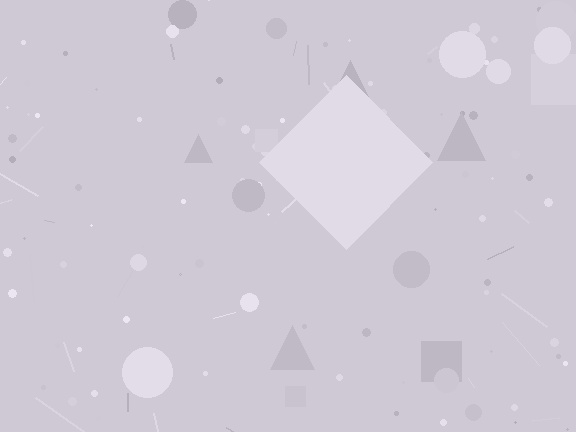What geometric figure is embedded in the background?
A diamond is embedded in the background.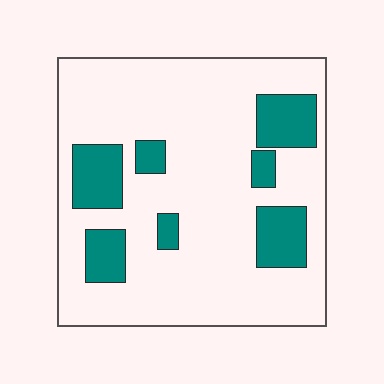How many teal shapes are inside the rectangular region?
7.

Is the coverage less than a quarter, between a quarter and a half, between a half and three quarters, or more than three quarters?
Less than a quarter.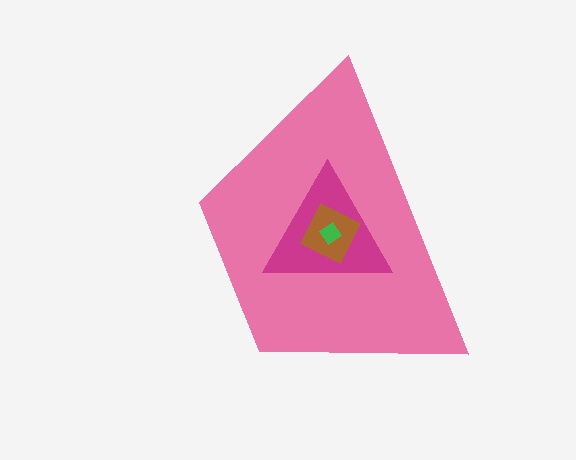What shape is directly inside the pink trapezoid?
The magenta triangle.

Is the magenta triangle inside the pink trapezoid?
Yes.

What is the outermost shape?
The pink trapezoid.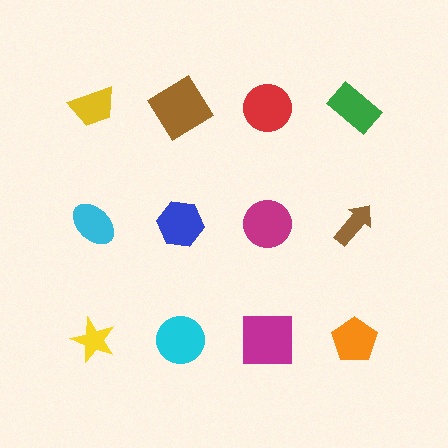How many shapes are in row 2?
4 shapes.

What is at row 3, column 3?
A magenta square.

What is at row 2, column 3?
A magenta circle.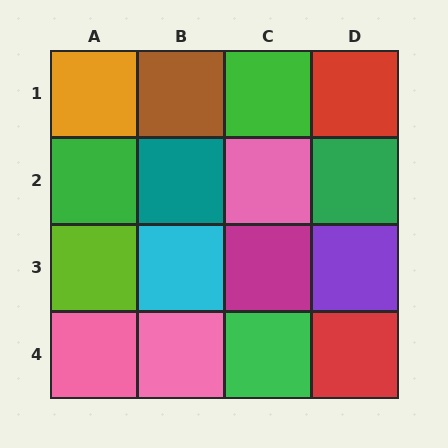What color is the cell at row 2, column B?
Teal.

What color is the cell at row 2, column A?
Green.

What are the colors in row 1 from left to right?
Orange, brown, green, red.